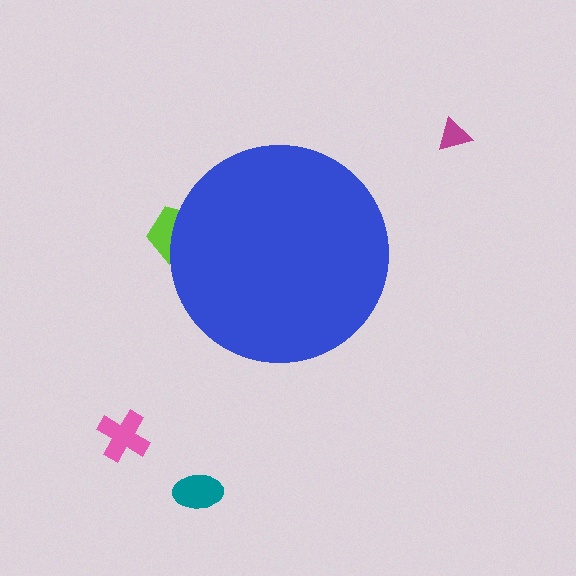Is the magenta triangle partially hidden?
No, the magenta triangle is fully visible.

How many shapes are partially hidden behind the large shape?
1 shape is partially hidden.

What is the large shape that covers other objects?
A blue circle.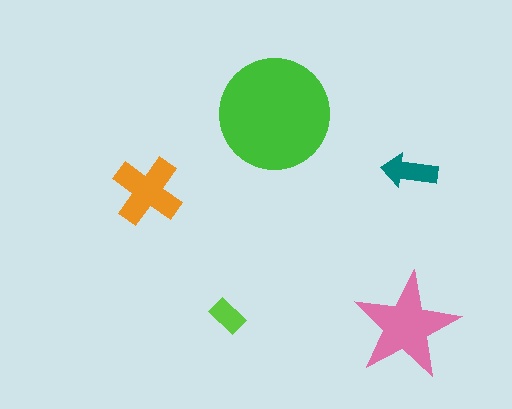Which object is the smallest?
The lime rectangle.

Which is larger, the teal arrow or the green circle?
The green circle.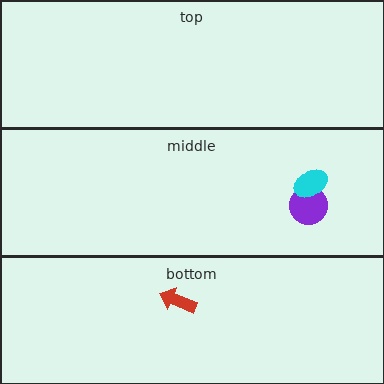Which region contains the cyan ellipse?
The middle region.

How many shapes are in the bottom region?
1.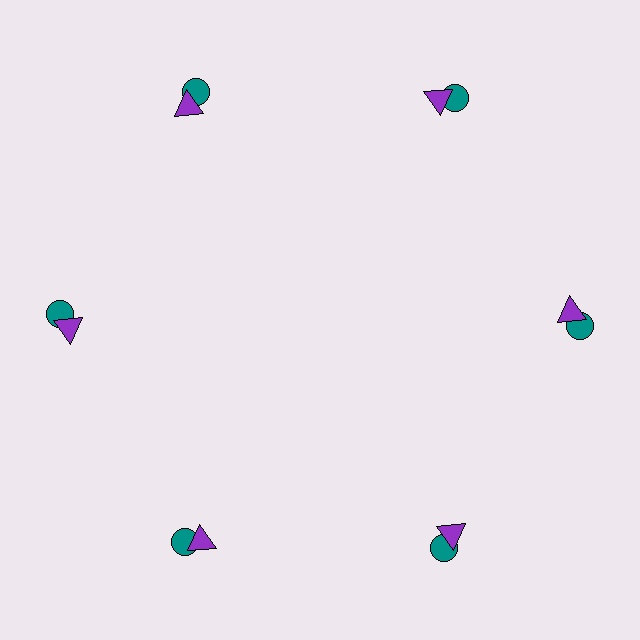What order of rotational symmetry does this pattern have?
This pattern has 6-fold rotational symmetry.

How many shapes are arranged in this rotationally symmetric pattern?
There are 12 shapes, arranged in 6 groups of 2.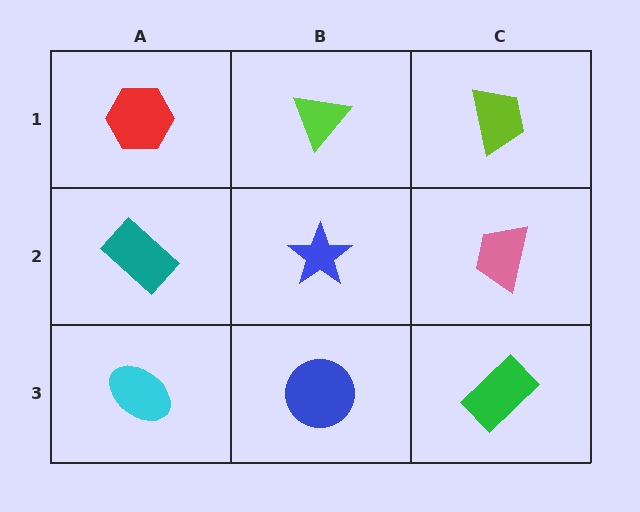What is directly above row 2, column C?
A lime trapezoid.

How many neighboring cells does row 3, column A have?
2.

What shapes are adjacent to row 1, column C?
A pink trapezoid (row 2, column C), a lime triangle (row 1, column B).